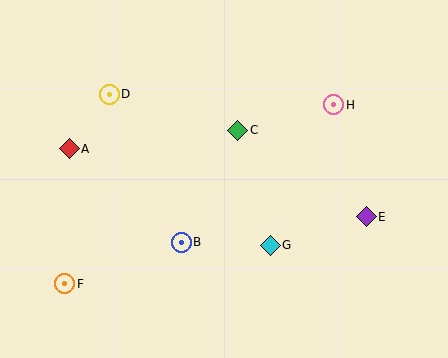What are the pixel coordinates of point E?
Point E is at (366, 217).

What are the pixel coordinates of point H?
Point H is at (334, 105).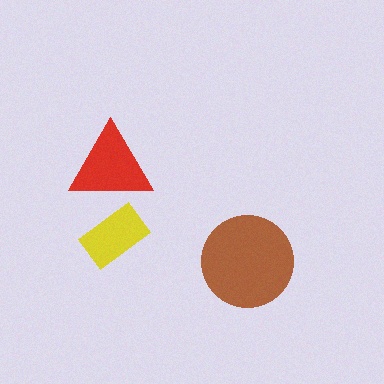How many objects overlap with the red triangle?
1 object overlaps with the red triangle.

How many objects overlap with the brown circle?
0 objects overlap with the brown circle.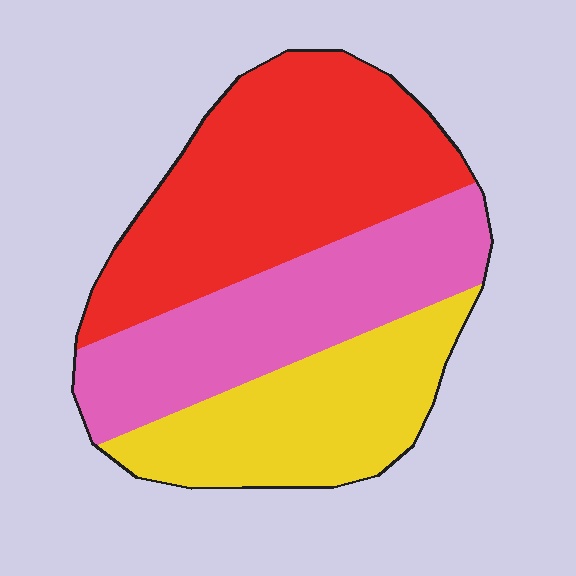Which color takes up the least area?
Yellow, at roughly 25%.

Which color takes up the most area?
Red, at roughly 40%.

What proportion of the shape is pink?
Pink takes up about one third (1/3) of the shape.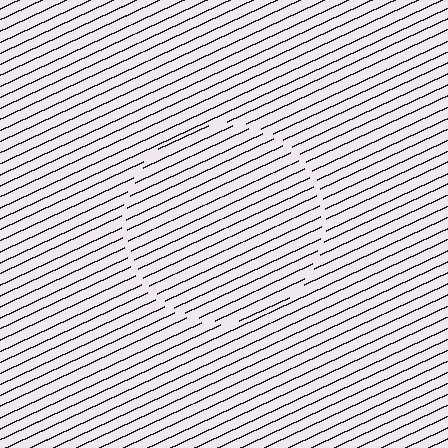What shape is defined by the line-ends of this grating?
An illusory circle. The interior of the shape contains the same grating, shifted by half a period — the contour is defined by the phase discontinuity where line-ends from the inner and outer gratings abut.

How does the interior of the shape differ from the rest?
The interior of the shape contains the same grating, shifted by half a period — the contour is defined by the phase discontinuity where line-ends from the inner and outer gratings abut.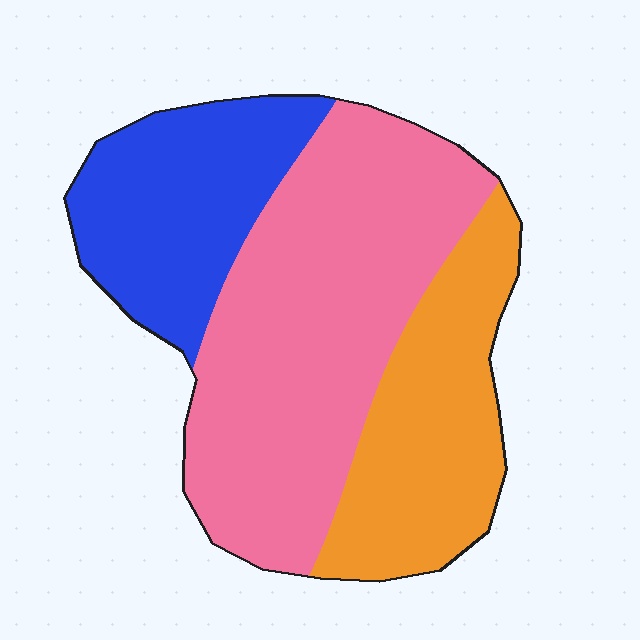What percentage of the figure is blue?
Blue takes up about one quarter (1/4) of the figure.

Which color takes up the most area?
Pink, at roughly 50%.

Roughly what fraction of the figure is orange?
Orange covers around 25% of the figure.